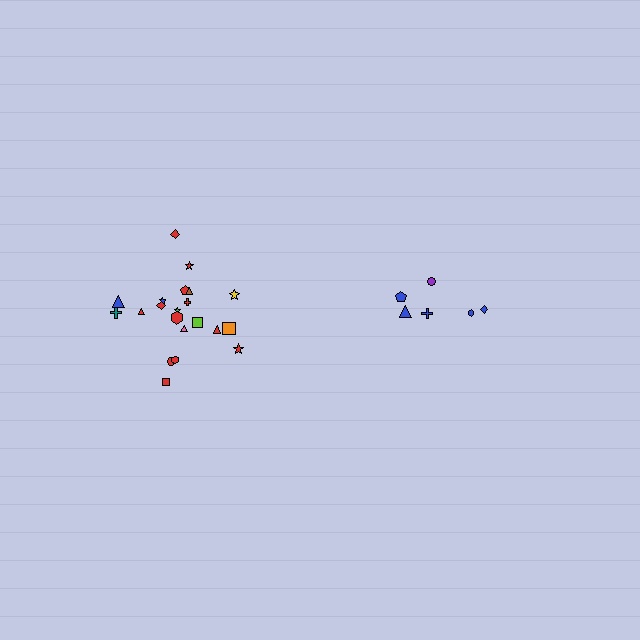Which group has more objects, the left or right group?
The left group.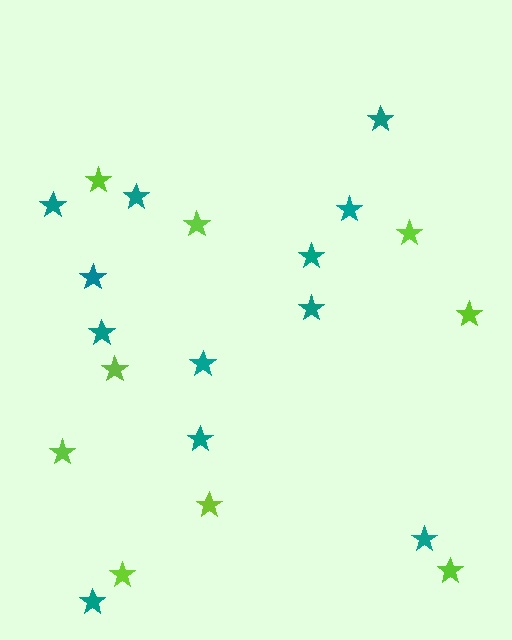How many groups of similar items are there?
There are 2 groups: one group of teal stars (12) and one group of lime stars (9).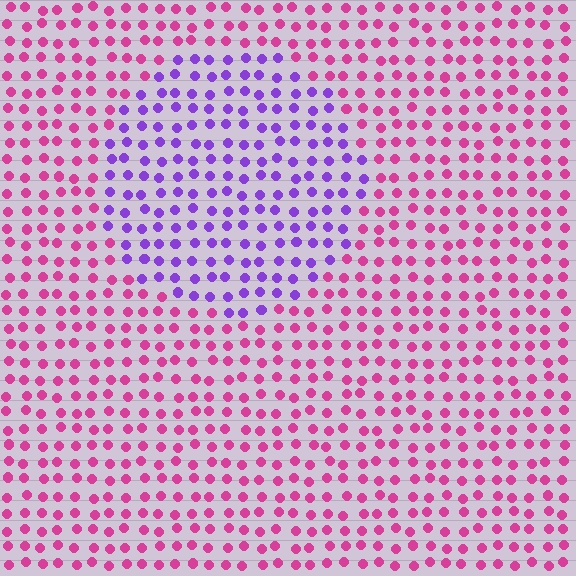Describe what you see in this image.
The image is filled with small magenta elements in a uniform arrangement. A circle-shaped region is visible where the elements are tinted to a slightly different hue, forming a subtle color boundary.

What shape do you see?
I see a circle.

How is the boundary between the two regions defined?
The boundary is defined purely by a slight shift in hue (about 55 degrees). Spacing, size, and orientation are identical on both sides.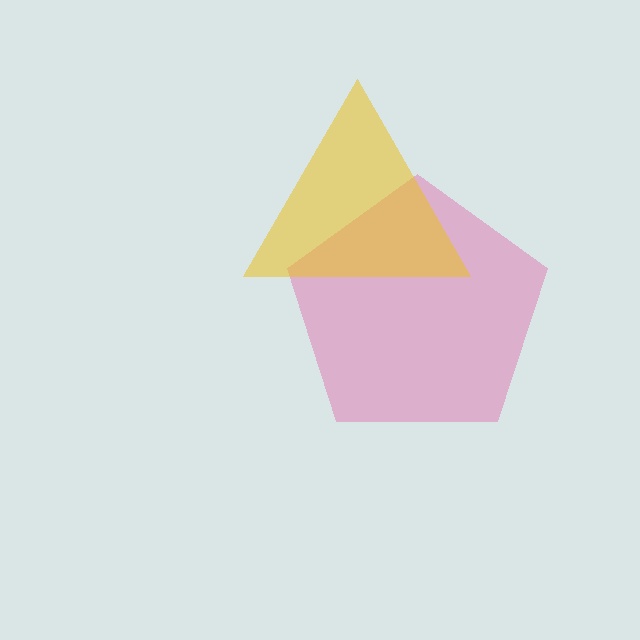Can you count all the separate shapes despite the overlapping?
Yes, there are 2 separate shapes.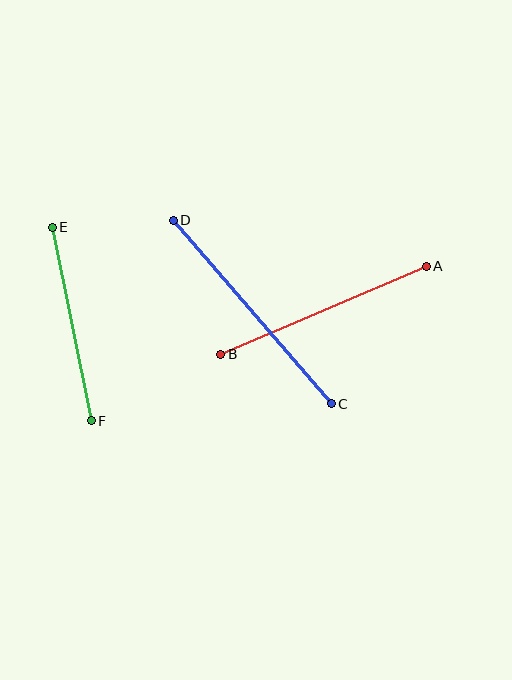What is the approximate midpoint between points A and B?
The midpoint is at approximately (323, 310) pixels.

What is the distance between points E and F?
The distance is approximately 198 pixels.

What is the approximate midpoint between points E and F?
The midpoint is at approximately (72, 324) pixels.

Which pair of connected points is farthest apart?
Points C and D are farthest apart.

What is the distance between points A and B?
The distance is approximately 223 pixels.